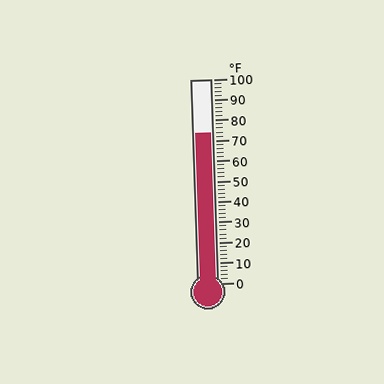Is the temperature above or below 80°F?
The temperature is below 80°F.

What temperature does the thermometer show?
The thermometer shows approximately 74°F.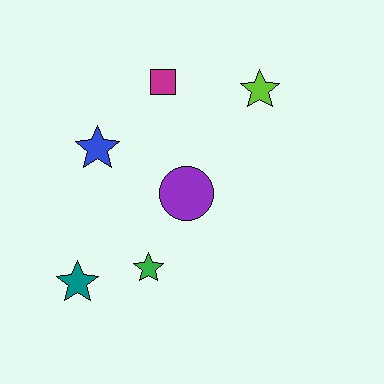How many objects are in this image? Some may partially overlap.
There are 6 objects.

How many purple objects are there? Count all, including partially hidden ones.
There is 1 purple object.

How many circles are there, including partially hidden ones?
There is 1 circle.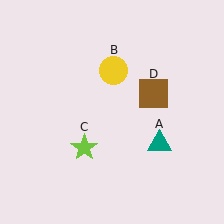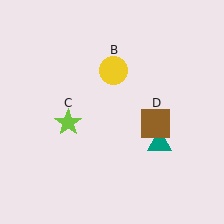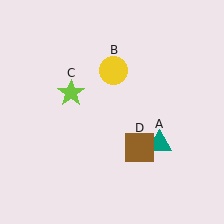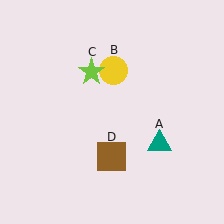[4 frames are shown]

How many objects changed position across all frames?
2 objects changed position: lime star (object C), brown square (object D).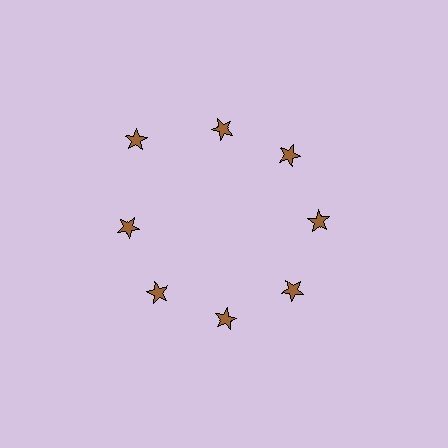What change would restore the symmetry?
The symmetry would be restored by moving it inward, back onto the ring so that all 8 stars sit at equal angles and equal distance from the center.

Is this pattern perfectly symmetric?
No. The 8 brown stars are arranged in a ring, but one element near the 10 o'clock position is pushed outward from the center, breaking the 8-fold rotational symmetry.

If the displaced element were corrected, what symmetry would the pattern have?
It would have 8-fold rotational symmetry — the pattern would map onto itself every 45 degrees.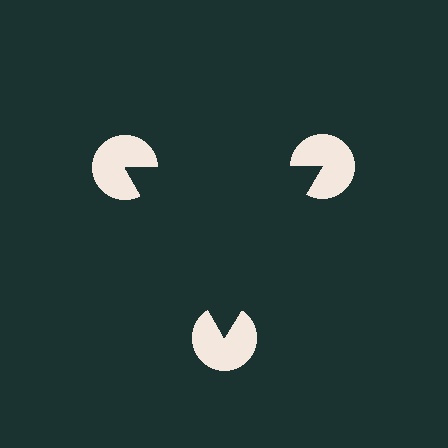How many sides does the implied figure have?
3 sides.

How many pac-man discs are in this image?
There are 3 — one at each vertex of the illusory triangle.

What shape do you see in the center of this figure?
An illusory triangle — its edges are inferred from the aligned wedge cuts in the pac-man discs, not physically drawn.